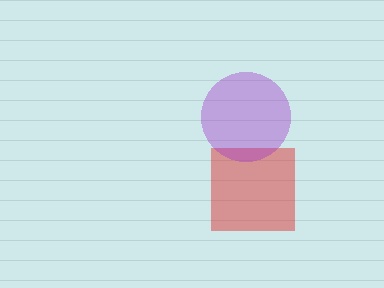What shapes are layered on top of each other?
The layered shapes are: a red square, a purple circle.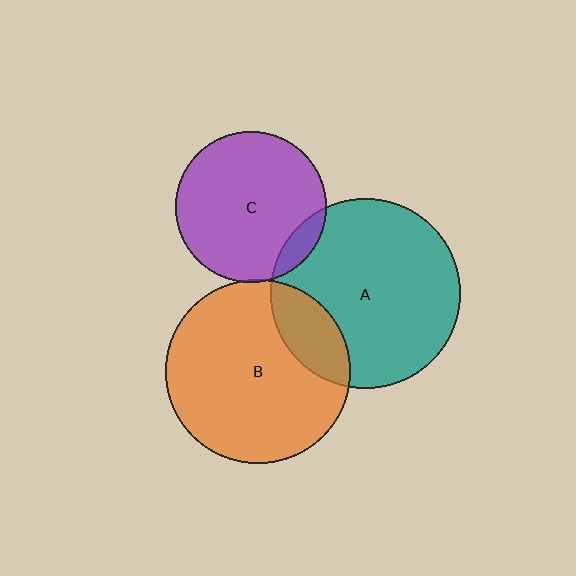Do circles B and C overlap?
Yes.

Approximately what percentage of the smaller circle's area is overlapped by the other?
Approximately 5%.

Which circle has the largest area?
Circle A (teal).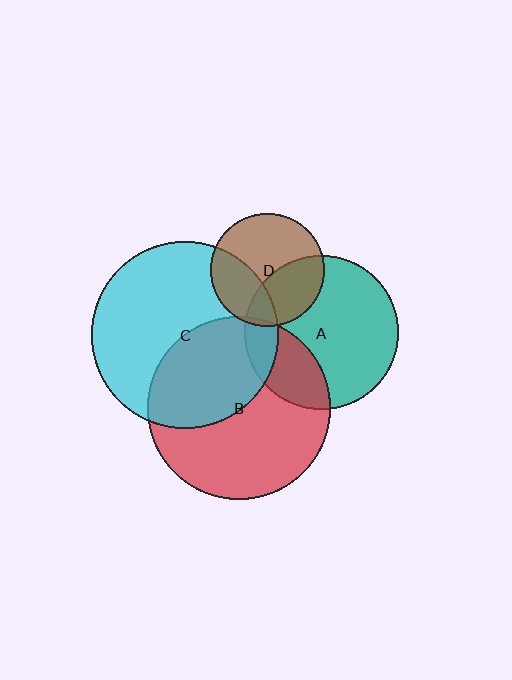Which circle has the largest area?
Circle C (cyan).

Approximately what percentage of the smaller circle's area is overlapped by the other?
Approximately 30%.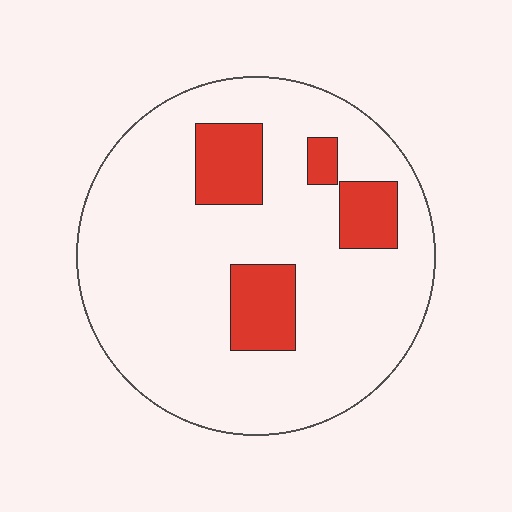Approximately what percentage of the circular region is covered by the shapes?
Approximately 15%.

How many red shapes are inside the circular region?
4.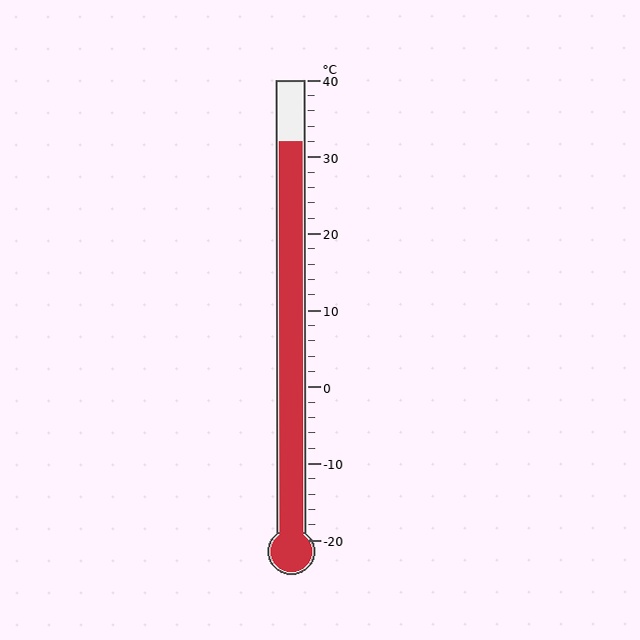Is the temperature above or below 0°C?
The temperature is above 0°C.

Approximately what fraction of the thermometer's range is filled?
The thermometer is filled to approximately 85% of its range.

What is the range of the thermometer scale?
The thermometer scale ranges from -20°C to 40°C.